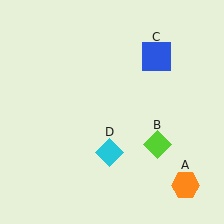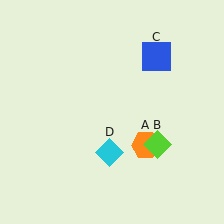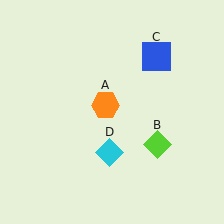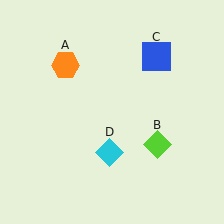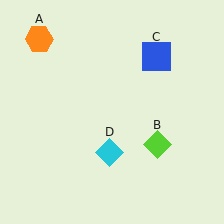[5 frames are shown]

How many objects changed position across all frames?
1 object changed position: orange hexagon (object A).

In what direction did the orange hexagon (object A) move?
The orange hexagon (object A) moved up and to the left.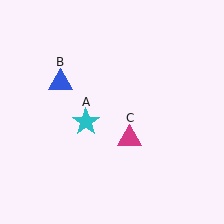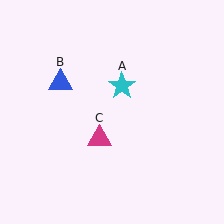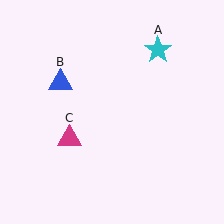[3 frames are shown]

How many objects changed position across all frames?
2 objects changed position: cyan star (object A), magenta triangle (object C).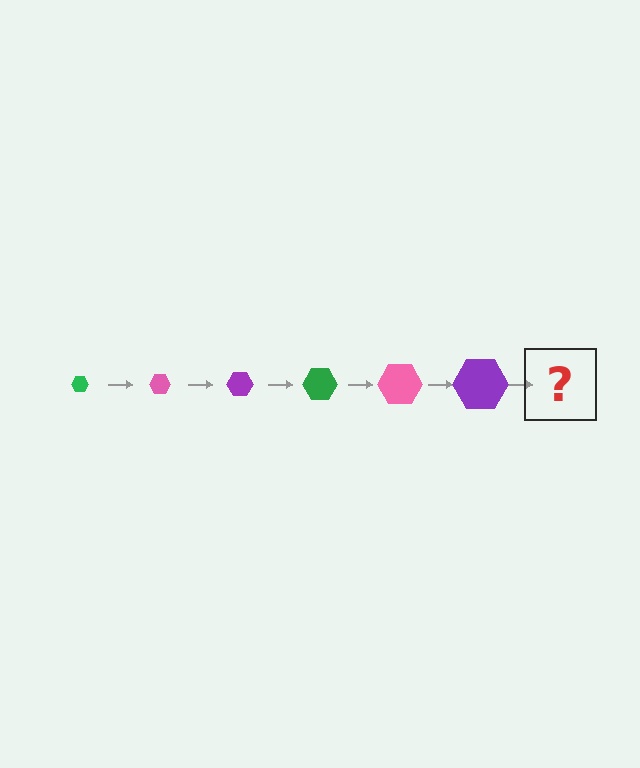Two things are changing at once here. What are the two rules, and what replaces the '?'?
The two rules are that the hexagon grows larger each step and the color cycles through green, pink, and purple. The '?' should be a green hexagon, larger than the previous one.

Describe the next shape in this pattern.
It should be a green hexagon, larger than the previous one.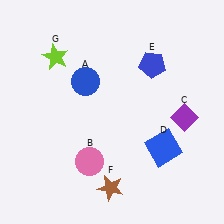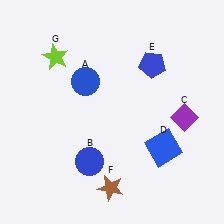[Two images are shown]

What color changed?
The circle (B) changed from pink in Image 1 to blue in Image 2.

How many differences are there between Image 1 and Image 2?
There is 1 difference between the two images.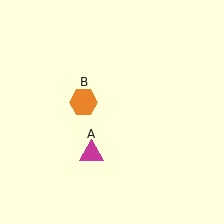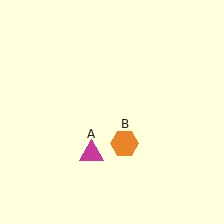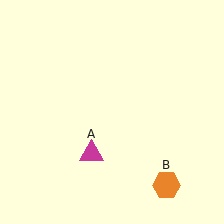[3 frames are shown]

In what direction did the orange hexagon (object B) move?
The orange hexagon (object B) moved down and to the right.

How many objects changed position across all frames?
1 object changed position: orange hexagon (object B).